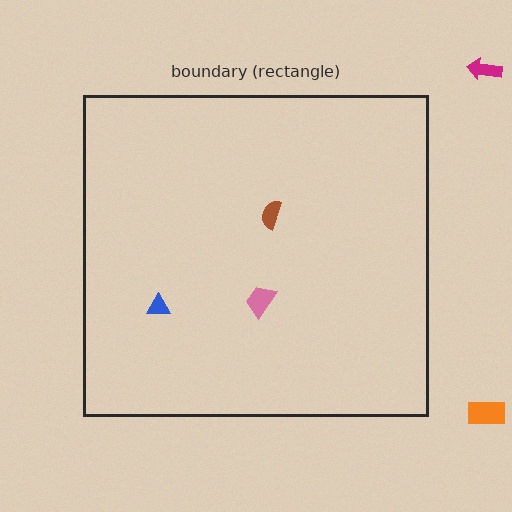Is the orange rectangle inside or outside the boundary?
Outside.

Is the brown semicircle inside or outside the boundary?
Inside.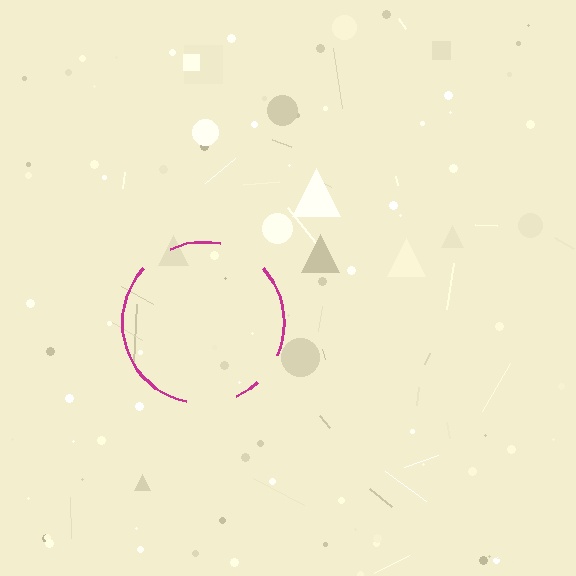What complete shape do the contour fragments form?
The contour fragments form a circle.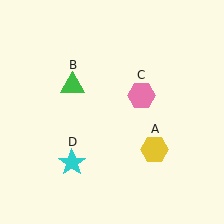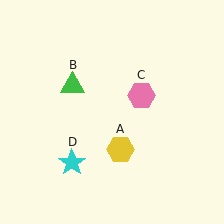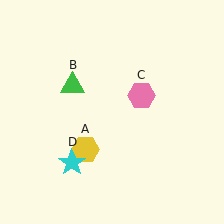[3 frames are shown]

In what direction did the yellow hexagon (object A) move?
The yellow hexagon (object A) moved left.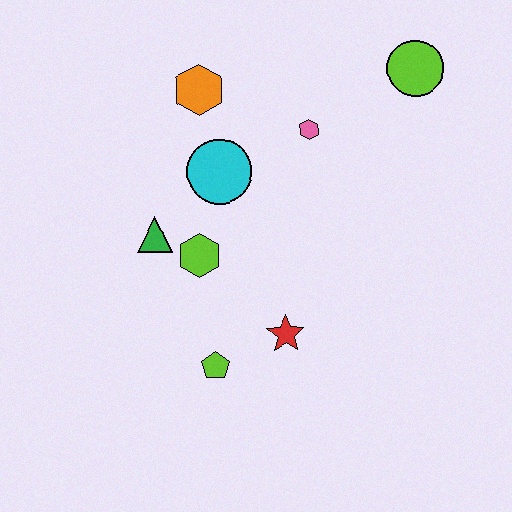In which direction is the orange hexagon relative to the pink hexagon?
The orange hexagon is to the left of the pink hexagon.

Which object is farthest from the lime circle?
The lime pentagon is farthest from the lime circle.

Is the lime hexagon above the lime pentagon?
Yes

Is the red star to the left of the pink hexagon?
Yes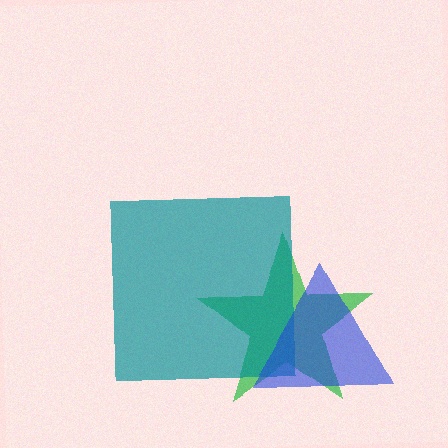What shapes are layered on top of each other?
The layered shapes are: a green star, a teal square, a blue triangle.